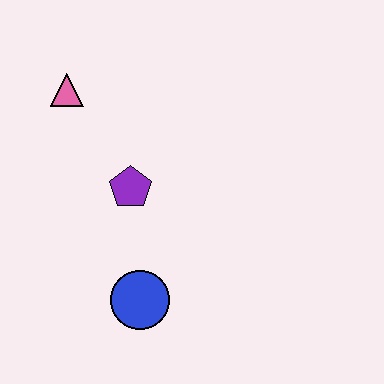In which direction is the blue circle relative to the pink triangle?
The blue circle is below the pink triangle.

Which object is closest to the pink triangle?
The purple pentagon is closest to the pink triangle.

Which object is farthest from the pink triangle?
The blue circle is farthest from the pink triangle.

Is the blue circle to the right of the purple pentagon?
Yes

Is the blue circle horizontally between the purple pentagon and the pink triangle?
No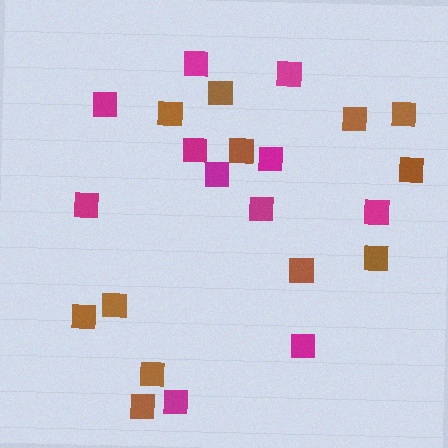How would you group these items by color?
There are 2 groups: one group of magenta squares (11) and one group of brown squares (12).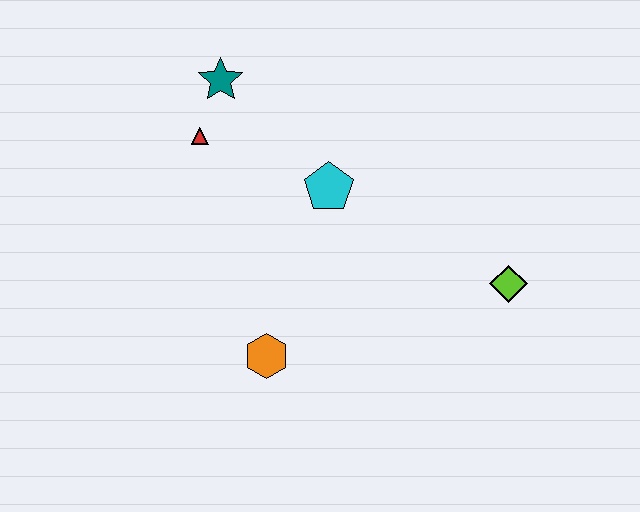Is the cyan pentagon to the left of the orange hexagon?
No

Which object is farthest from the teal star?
The lime diamond is farthest from the teal star.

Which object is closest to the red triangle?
The teal star is closest to the red triangle.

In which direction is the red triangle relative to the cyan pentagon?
The red triangle is to the left of the cyan pentagon.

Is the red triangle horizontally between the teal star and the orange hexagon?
No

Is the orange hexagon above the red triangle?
No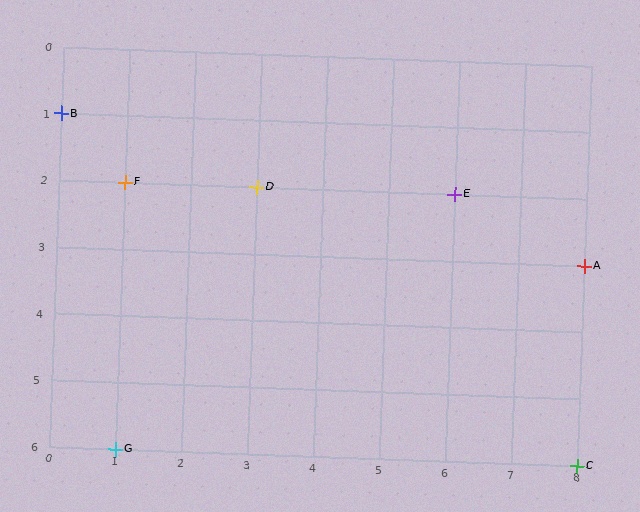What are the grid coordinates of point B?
Point B is at grid coordinates (0, 1).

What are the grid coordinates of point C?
Point C is at grid coordinates (8, 6).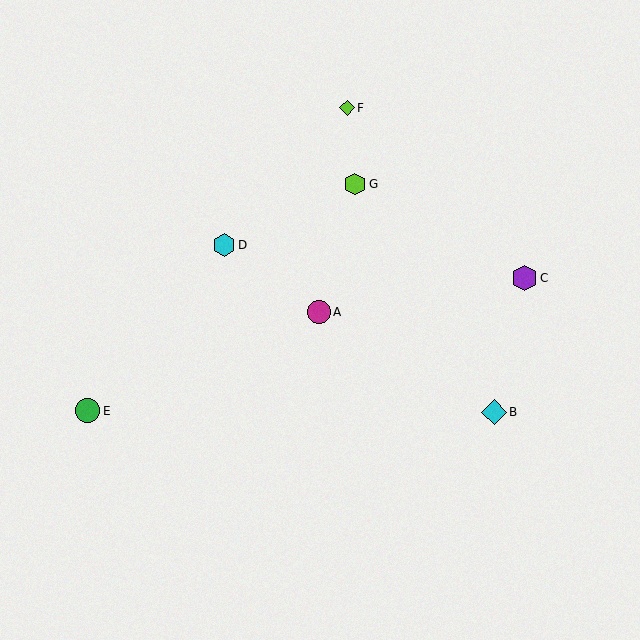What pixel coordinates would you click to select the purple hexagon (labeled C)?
Click at (524, 278) to select the purple hexagon C.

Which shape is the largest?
The purple hexagon (labeled C) is the largest.